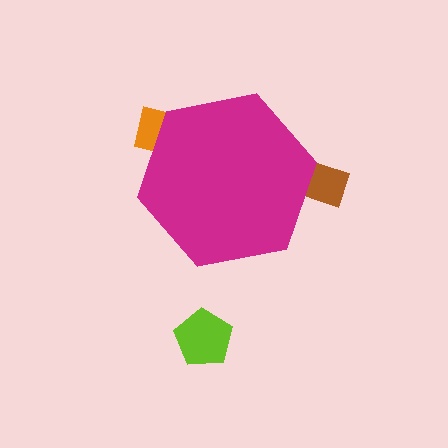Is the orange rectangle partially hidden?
Yes, the orange rectangle is partially hidden behind the magenta hexagon.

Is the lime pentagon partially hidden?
No, the lime pentagon is fully visible.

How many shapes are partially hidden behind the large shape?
2 shapes are partially hidden.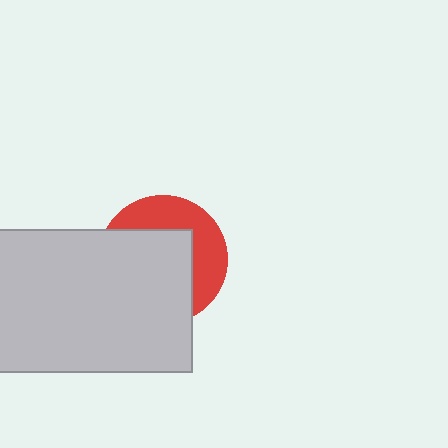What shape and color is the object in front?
The object in front is a light gray rectangle.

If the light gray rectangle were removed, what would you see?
You would see the complete red circle.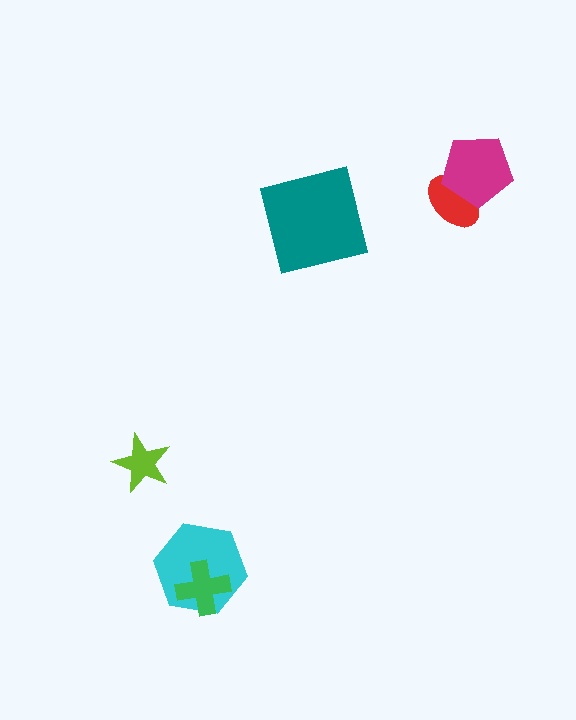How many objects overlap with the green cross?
1 object overlaps with the green cross.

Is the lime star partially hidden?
No, no other shape covers it.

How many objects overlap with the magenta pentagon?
1 object overlaps with the magenta pentagon.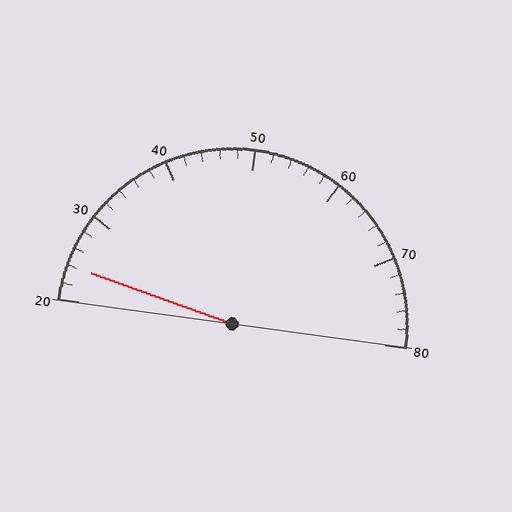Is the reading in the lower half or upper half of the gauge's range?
The reading is in the lower half of the range (20 to 80).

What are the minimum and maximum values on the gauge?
The gauge ranges from 20 to 80.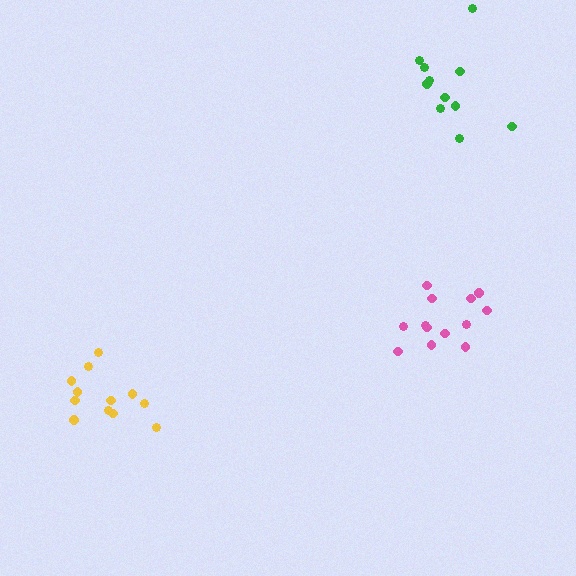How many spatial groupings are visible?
There are 3 spatial groupings.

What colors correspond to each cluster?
The clusters are colored: pink, yellow, green.